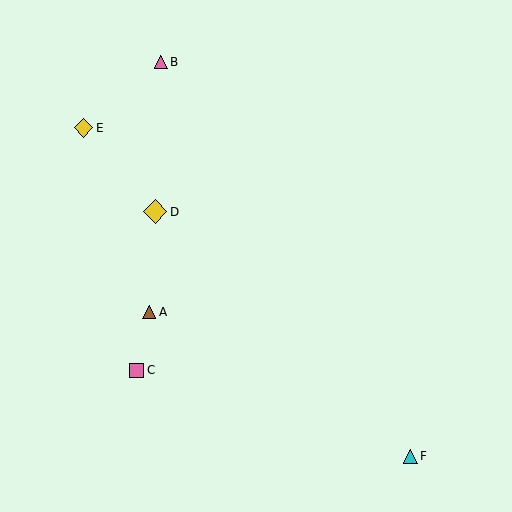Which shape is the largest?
The yellow diamond (labeled D) is the largest.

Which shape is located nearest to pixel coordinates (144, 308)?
The brown triangle (labeled A) at (149, 312) is nearest to that location.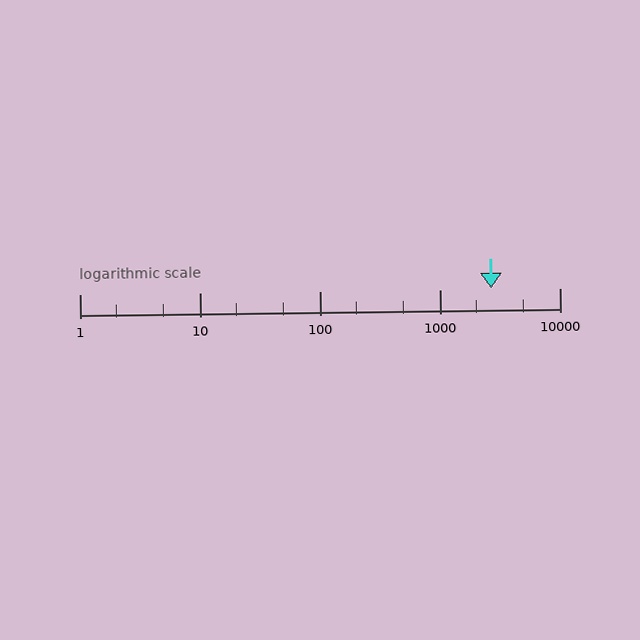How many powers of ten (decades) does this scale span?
The scale spans 4 decades, from 1 to 10000.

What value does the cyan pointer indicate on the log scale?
The pointer indicates approximately 2700.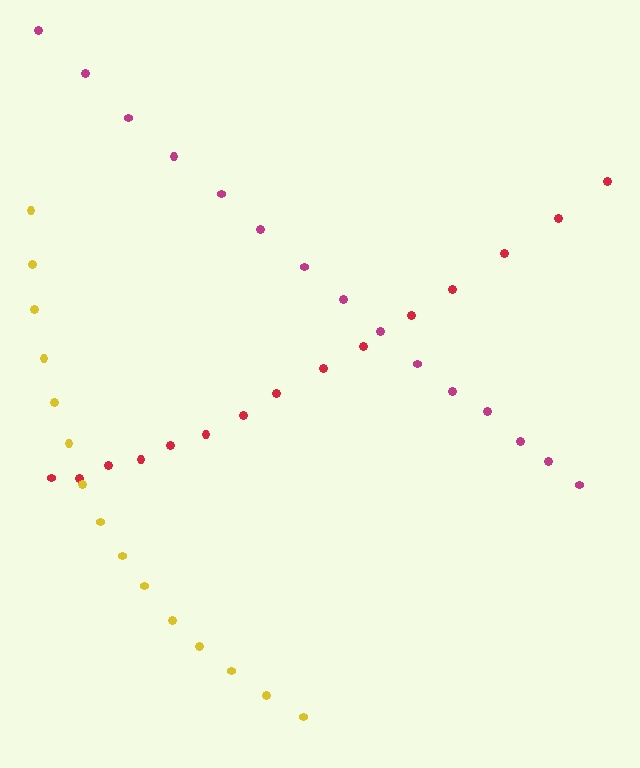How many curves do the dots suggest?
There are 3 distinct paths.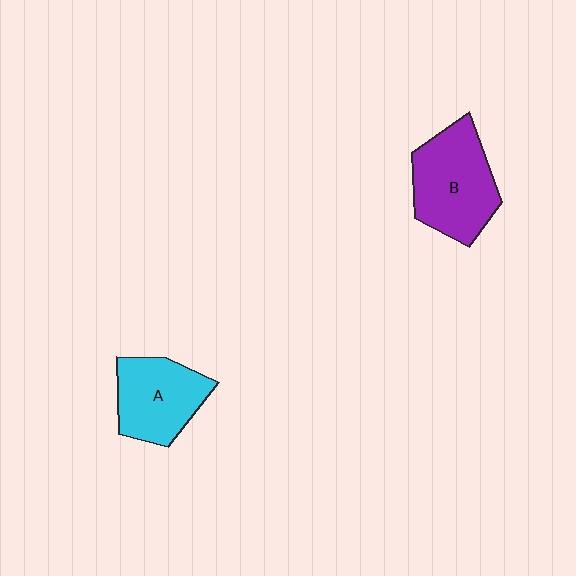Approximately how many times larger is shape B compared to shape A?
Approximately 1.2 times.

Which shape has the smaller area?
Shape A (cyan).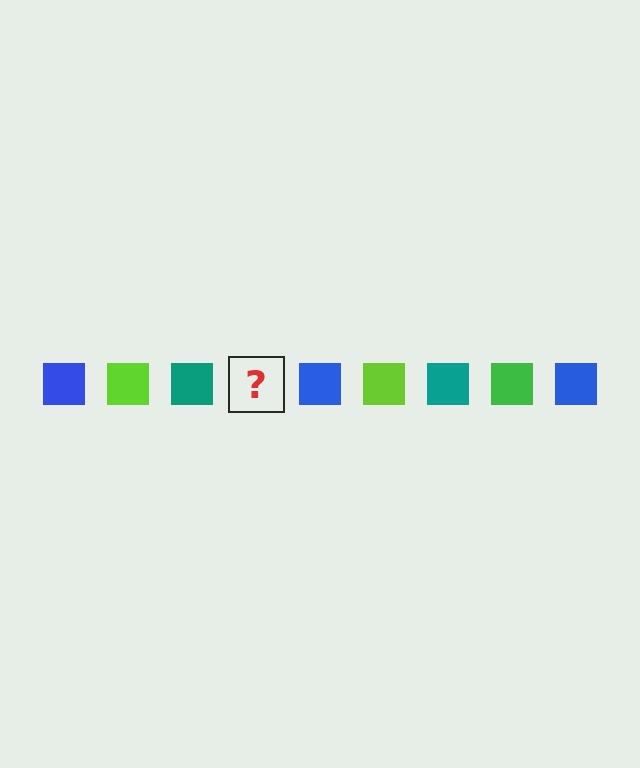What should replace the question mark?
The question mark should be replaced with a green square.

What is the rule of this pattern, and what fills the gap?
The rule is that the pattern cycles through blue, lime, teal, green squares. The gap should be filled with a green square.